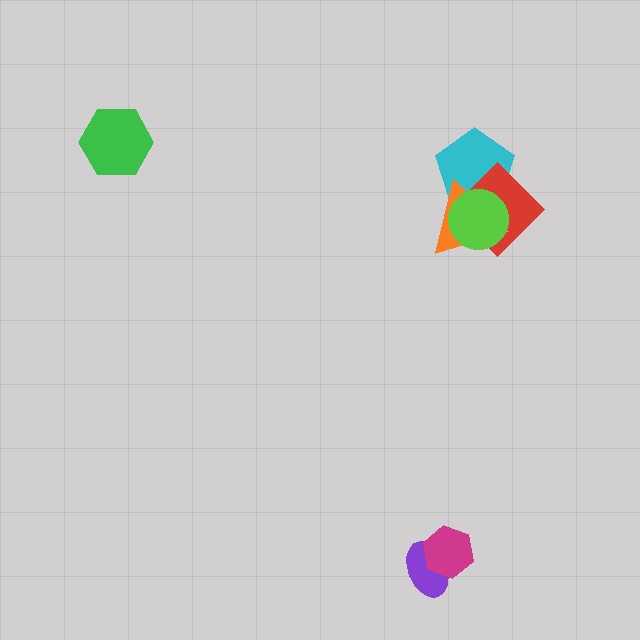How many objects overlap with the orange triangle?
3 objects overlap with the orange triangle.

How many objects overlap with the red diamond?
3 objects overlap with the red diamond.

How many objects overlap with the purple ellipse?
1 object overlaps with the purple ellipse.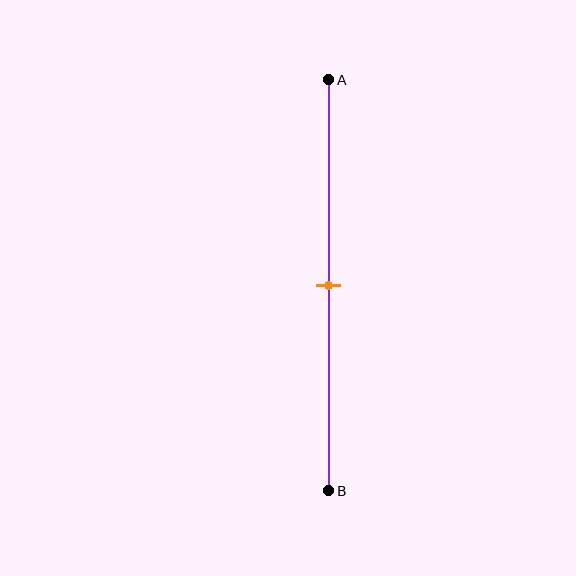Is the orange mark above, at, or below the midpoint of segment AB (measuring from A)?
The orange mark is approximately at the midpoint of segment AB.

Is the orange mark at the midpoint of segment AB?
Yes, the mark is approximately at the midpoint.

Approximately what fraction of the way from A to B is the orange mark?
The orange mark is approximately 50% of the way from A to B.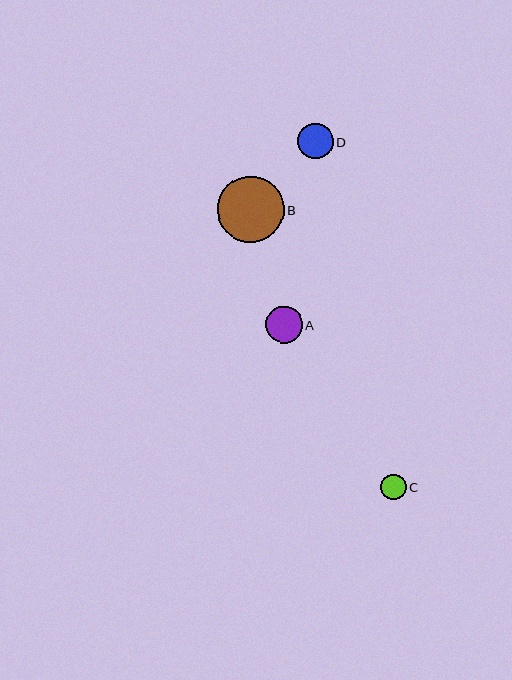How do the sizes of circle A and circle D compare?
Circle A and circle D are approximately the same size.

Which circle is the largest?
Circle B is the largest with a size of approximately 67 pixels.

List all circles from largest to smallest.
From largest to smallest: B, A, D, C.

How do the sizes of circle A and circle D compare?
Circle A and circle D are approximately the same size.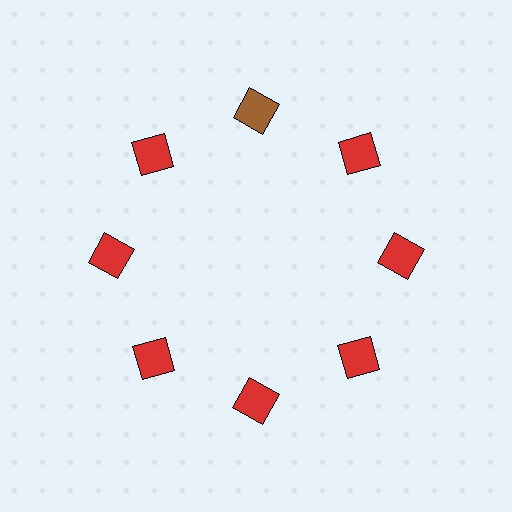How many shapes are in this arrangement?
There are 8 shapes arranged in a ring pattern.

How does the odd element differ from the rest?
It has a different color: brown instead of red.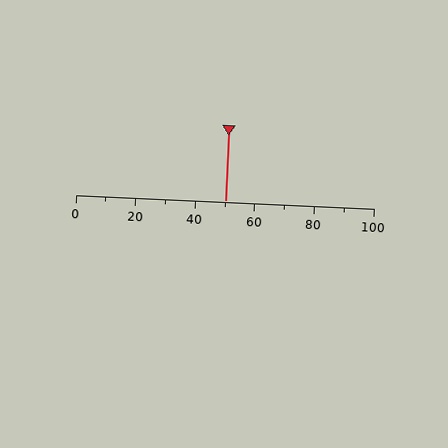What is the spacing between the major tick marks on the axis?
The major ticks are spaced 20 apart.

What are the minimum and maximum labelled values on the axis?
The axis runs from 0 to 100.